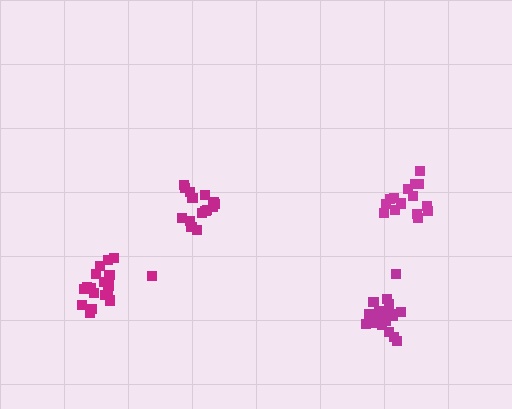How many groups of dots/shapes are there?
There are 4 groups.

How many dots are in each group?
Group 1: 16 dots, Group 2: 21 dots, Group 3: 21 dots, Group 4: 16 dots (74 total).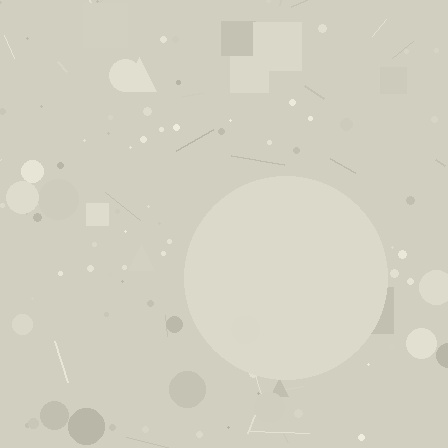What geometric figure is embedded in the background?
A circle is embedded in the background.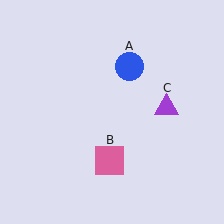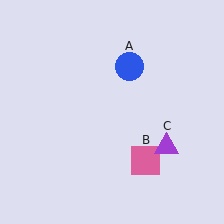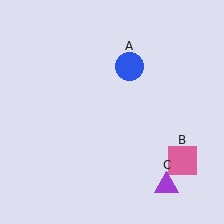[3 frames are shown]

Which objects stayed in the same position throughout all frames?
Blue circle (object A) remained stationary.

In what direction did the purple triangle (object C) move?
The purple triangle (object C) moved down.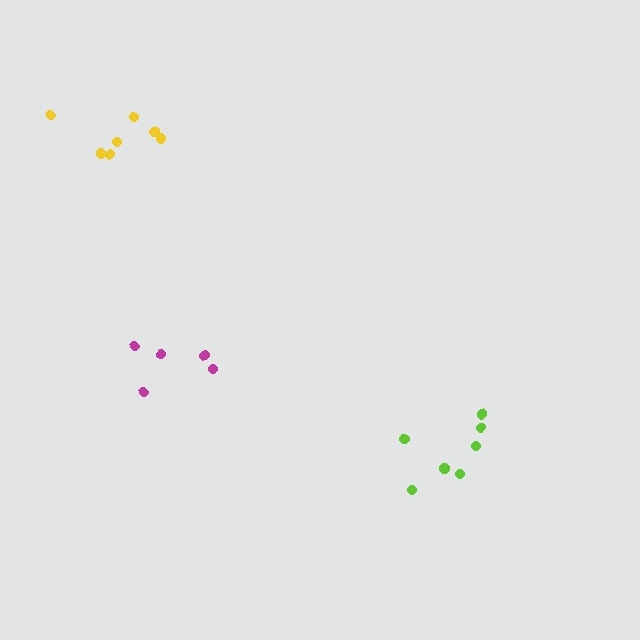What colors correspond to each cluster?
The clusters are colored: magenta, lime, yellow.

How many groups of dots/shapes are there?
There are 3 groups.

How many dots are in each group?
Group 1: 5 dots, Group 2: 7 dots, Group 3: 7 dots (19 total).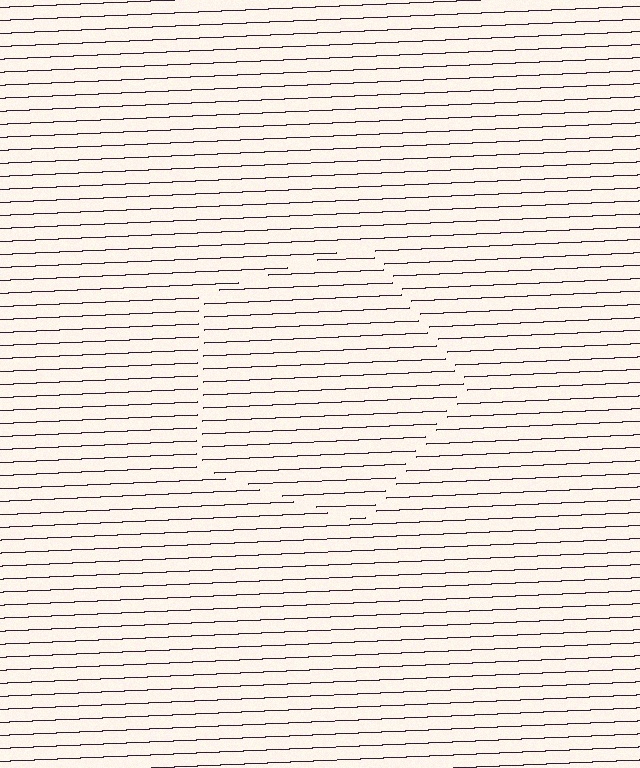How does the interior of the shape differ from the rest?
The interior of the shape contains the same grating, shifted by half a period — the contour is defined by the phase discontinuity where line-ends from the inner and outer gratings abut.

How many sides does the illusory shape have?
5 sides — the line-ends trace a pentagon.